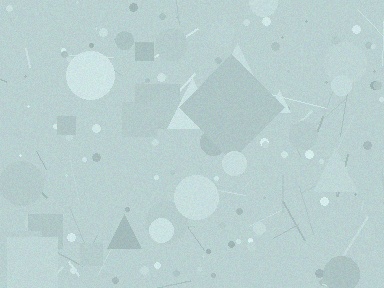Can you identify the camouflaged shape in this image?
The camouflaged shape is a diamond.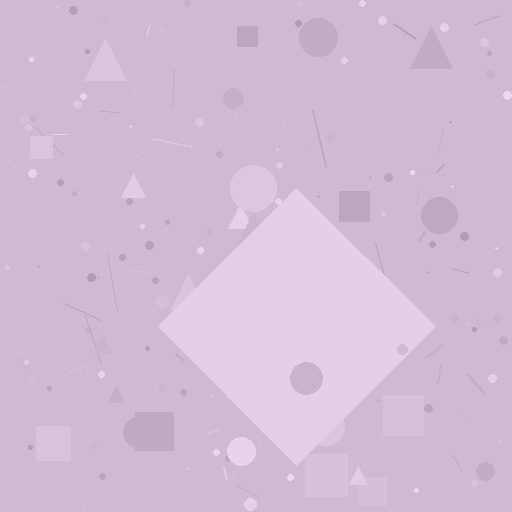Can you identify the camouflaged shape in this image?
The camouflaged shape is a diamond.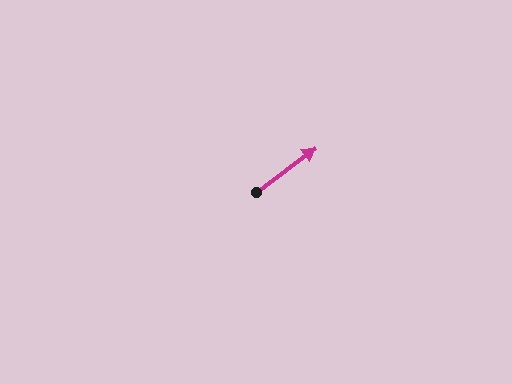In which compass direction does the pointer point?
Northeast.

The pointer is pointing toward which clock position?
Roughly 2 o'clock.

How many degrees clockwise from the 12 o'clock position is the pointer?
Approximately 53 degrees.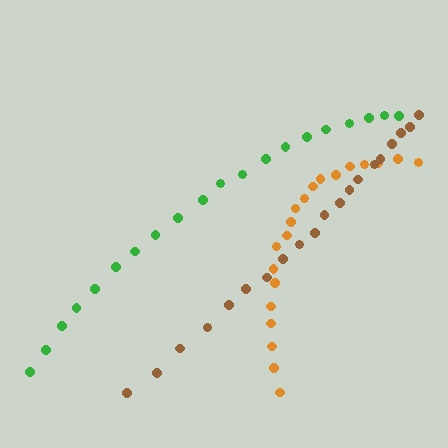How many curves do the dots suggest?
There are 3 distinct paths.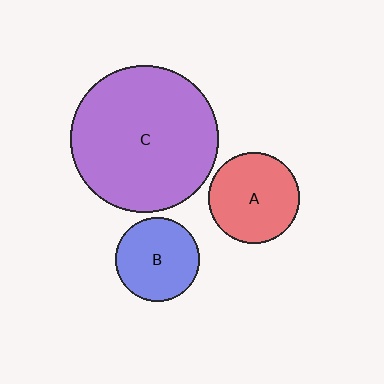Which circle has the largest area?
Circle C (purple).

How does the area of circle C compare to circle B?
Approximately 3.1 times.